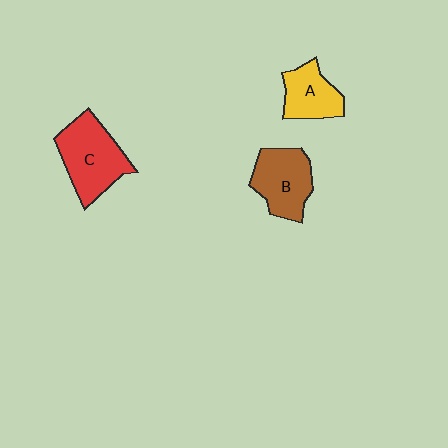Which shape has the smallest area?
Shape A (yellow).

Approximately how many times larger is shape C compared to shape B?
Approximately 1.2 times.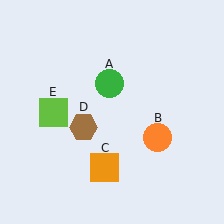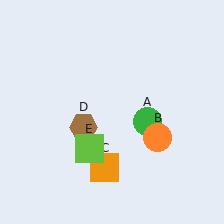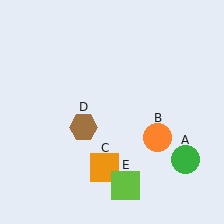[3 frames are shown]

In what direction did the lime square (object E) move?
The lime square (object E) moved down and to the right.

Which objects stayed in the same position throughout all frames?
Orange circle (object B) and orange square (object C) and brown hexagon (object D) remained stationary.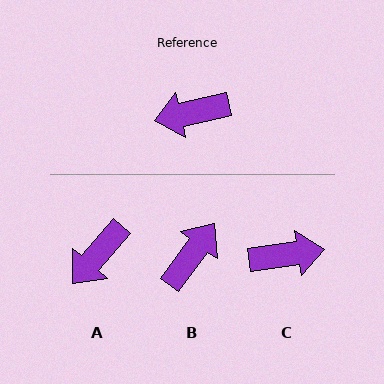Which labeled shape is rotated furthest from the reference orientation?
C, about 175 degrees away.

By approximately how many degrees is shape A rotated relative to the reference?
Approximately 36 degrees counter-clockwise.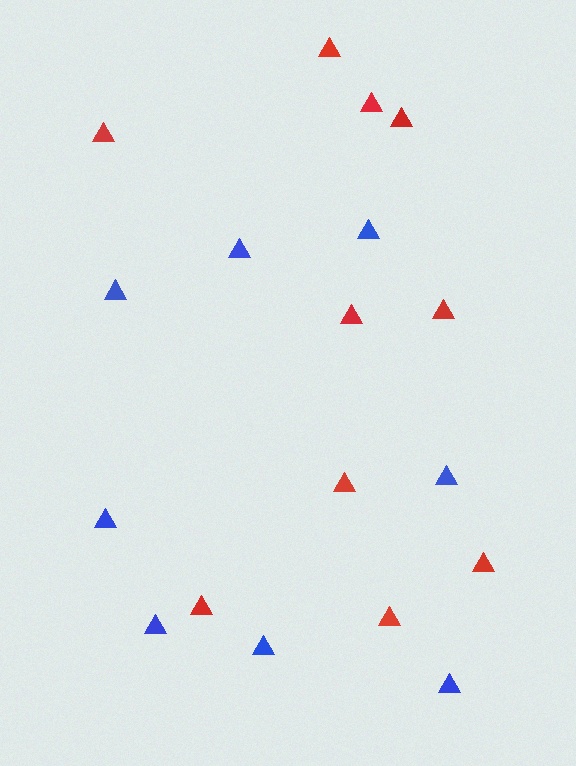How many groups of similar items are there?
There are 2 groups: one group of red triangles (10) and one group of blue triangles (8).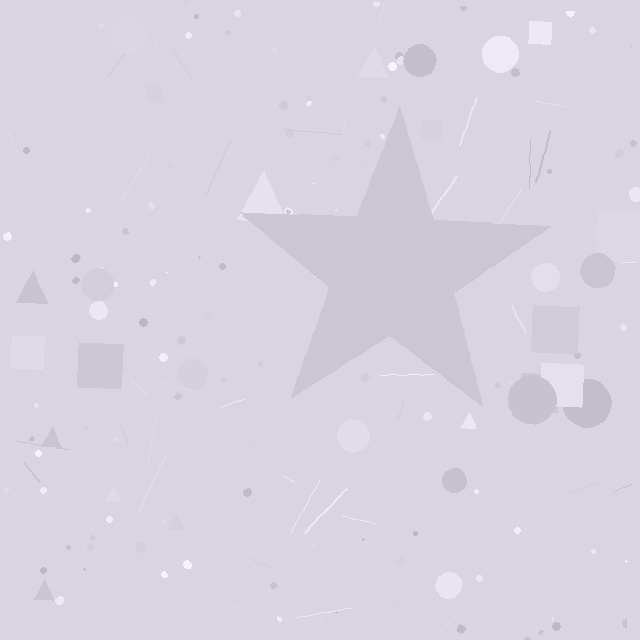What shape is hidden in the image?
A star is hidden in the image.